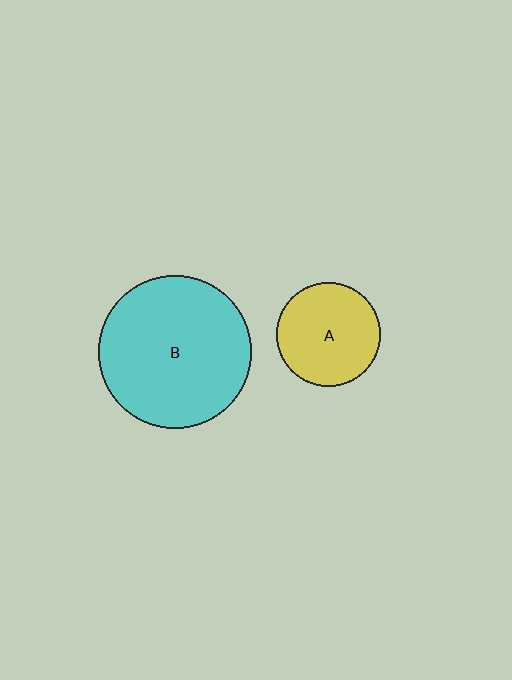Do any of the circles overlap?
No, none of the circles overlap.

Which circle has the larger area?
Circle B (cyan).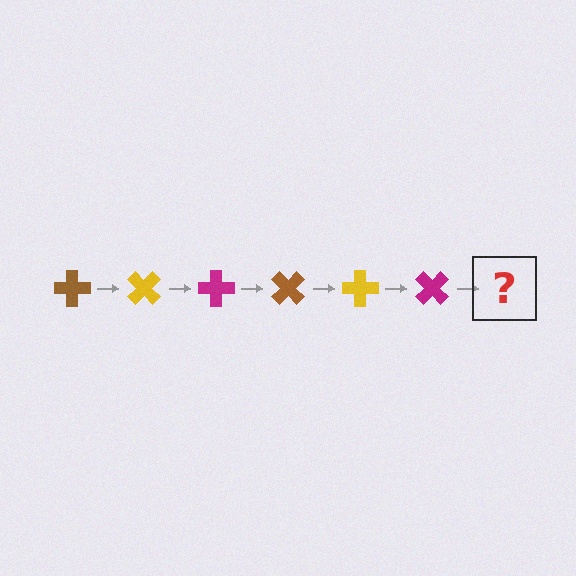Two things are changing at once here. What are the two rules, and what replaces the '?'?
The two rules are that it rotates 45 degrees each step and the color cycles through brown, yellow, and magenta. The '?' should be a brown cross, rotated 270 degrees from the start.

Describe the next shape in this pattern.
It should be a brown cross, rotated 270 degrees from the start.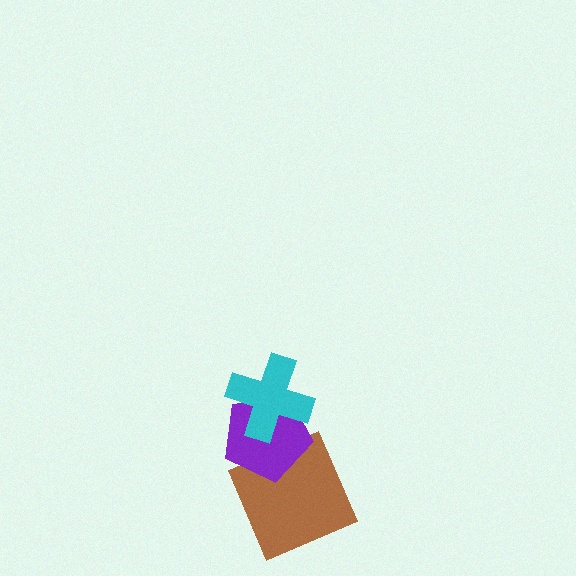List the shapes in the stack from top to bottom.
From top to bottom: the cyan cross, the purple pentagon, the brown square.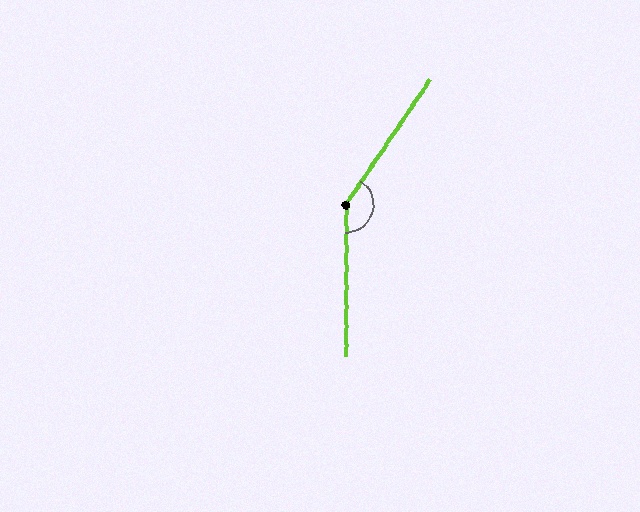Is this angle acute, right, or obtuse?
It is obtuse.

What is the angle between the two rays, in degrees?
Approximately 146 degrees.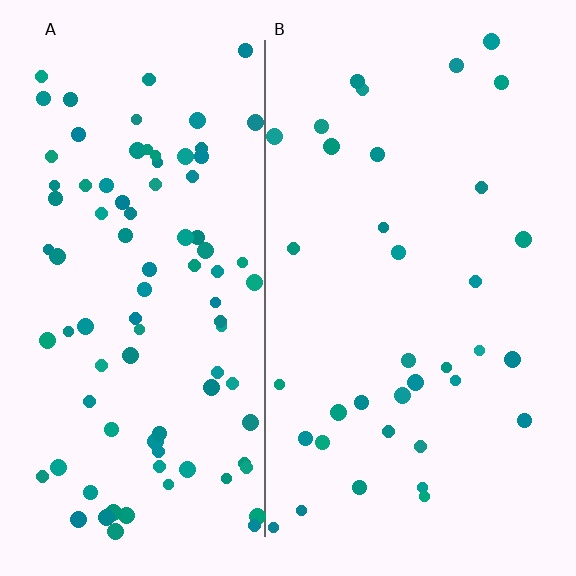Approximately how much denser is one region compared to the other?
Approximately 2.6× — region A over region B.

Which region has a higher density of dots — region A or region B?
A (the left).